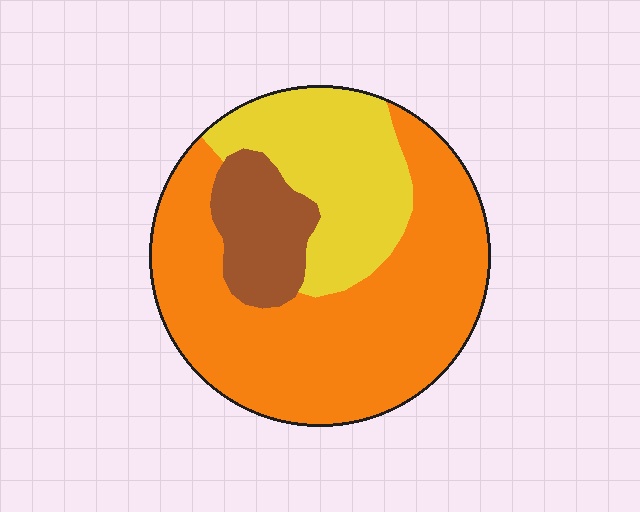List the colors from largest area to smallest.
From largest to smallest: orange, yellow, brown.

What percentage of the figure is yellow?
Yellow takes up about one quarter (1/4) of the figure.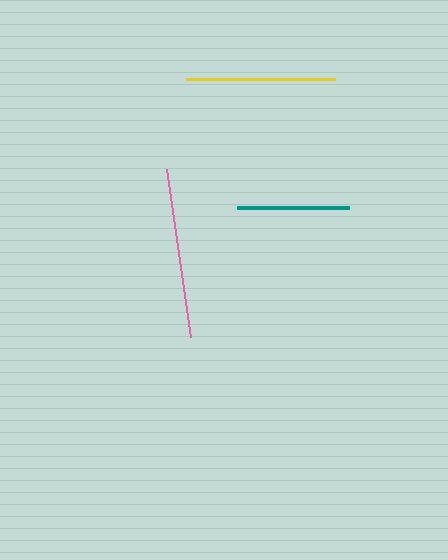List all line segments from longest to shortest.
From longest to shortest: pink, yellow, teal.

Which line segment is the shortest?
The teal line is the shortest at approximately 112 pixels.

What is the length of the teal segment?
The teal segment is approximately 112 pixels long.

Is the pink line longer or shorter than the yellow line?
The pink line is longer than the yellow line.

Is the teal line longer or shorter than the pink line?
The pink line is longer than the teal line.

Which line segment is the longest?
The pink line is the longest at approximately 170 pixels.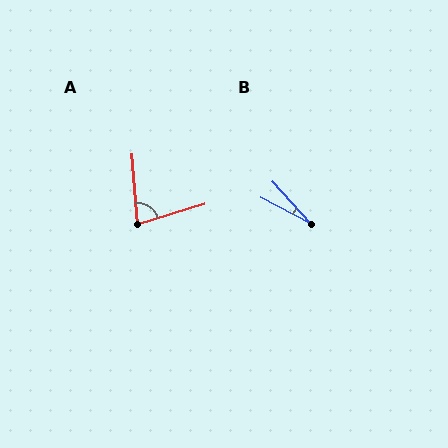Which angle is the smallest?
B, at approximately 20 degrees.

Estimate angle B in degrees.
Approximately 20 degrees.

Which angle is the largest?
A, at approximately 78 degrees.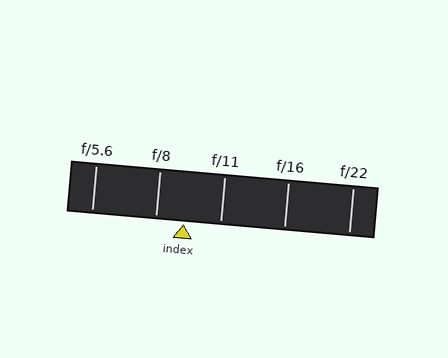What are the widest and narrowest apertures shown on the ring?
The widest aperture shown is f/5.6 and the narrowest is f/22.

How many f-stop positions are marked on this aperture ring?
There are 5 f-stop positions marked.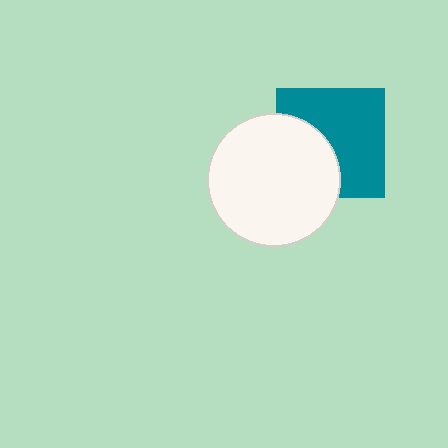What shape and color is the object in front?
The object in front is a white circle.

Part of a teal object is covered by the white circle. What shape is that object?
It is a square.